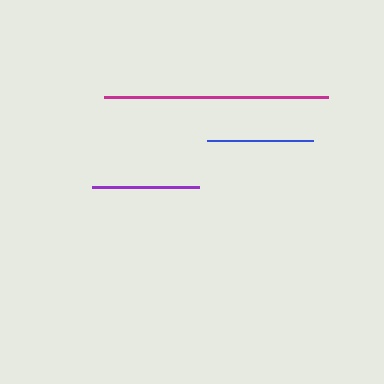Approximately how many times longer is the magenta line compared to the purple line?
The magenta line is approximately 2.1 times the length of the purple line.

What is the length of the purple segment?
The purple segment is approximately 107 pixels long.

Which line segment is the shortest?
The blue line is the shortest at approximately 105 pixels.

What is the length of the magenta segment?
The magenta segment is approximately 224 pixels long.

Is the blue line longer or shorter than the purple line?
The purple line is longer than the blue line.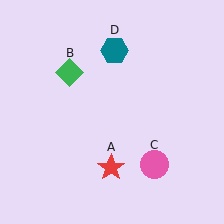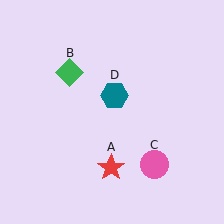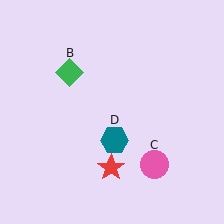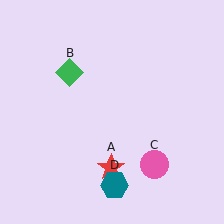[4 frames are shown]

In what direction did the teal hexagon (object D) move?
The teal hexagon (object D) moved down.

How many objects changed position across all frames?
1 object changed position: teal hexagon (object D).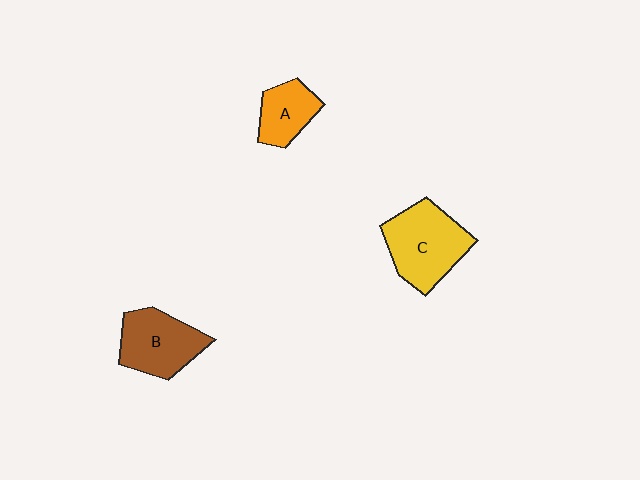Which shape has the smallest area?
Shape A (orange).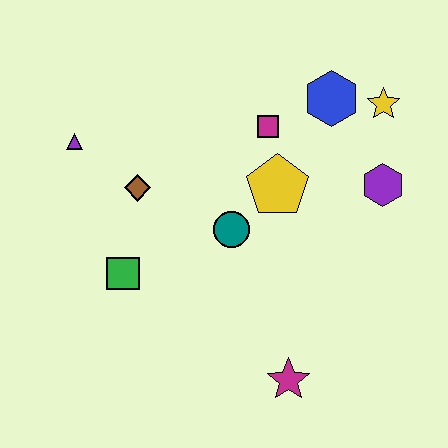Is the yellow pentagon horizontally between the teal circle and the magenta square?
No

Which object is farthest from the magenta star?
The purple triangle is farthest from the magenta star.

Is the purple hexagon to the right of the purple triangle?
Yes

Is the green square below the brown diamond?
Yes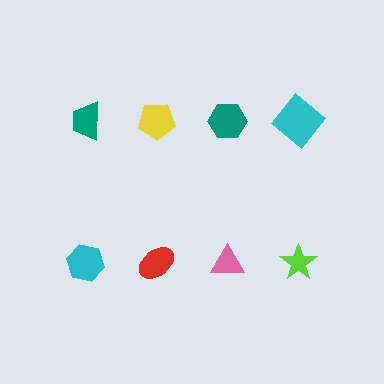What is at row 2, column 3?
A pink triangle.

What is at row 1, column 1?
A teal trapezoid.